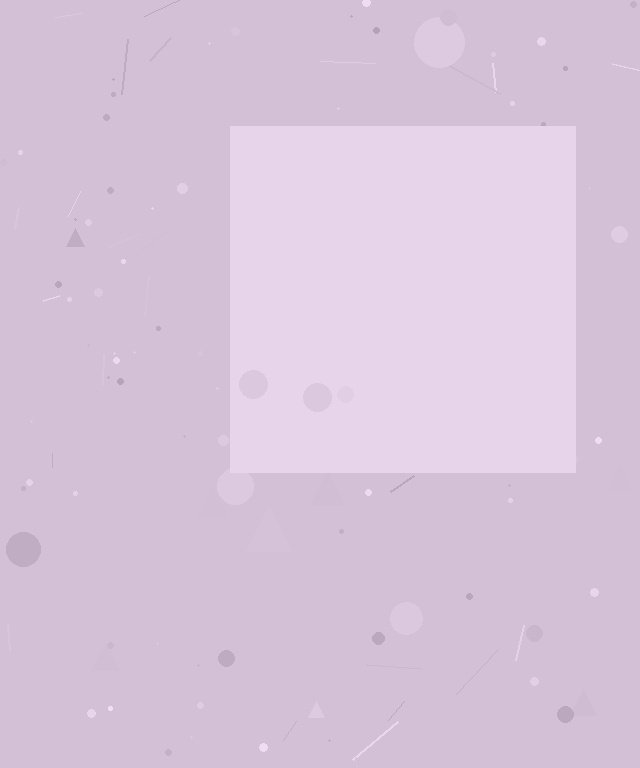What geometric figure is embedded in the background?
A square is embedded in the background.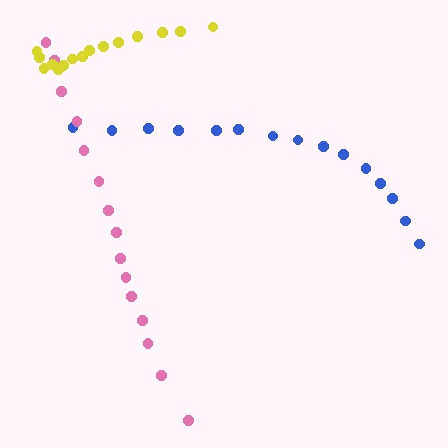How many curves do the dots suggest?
There are 3 distinct paths.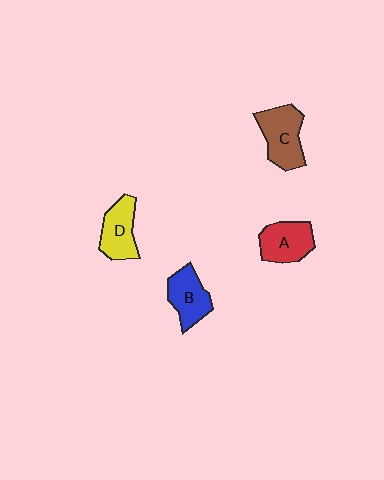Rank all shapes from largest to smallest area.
From largest to smallest: C (brown), A (red), D (yellow), B (blue).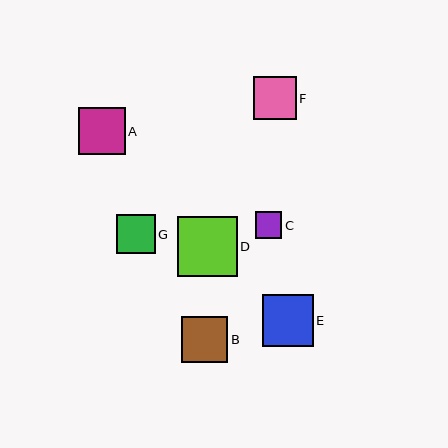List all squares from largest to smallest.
From largest to smallest: D, E, A, B, F, G, C.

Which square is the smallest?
Square C is the smallest with a size of approximately 27 pixels.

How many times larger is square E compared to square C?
Square E is approximately 1.9 times the size of square C.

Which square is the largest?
Square D is the largest with a size of approximately 60 pixels.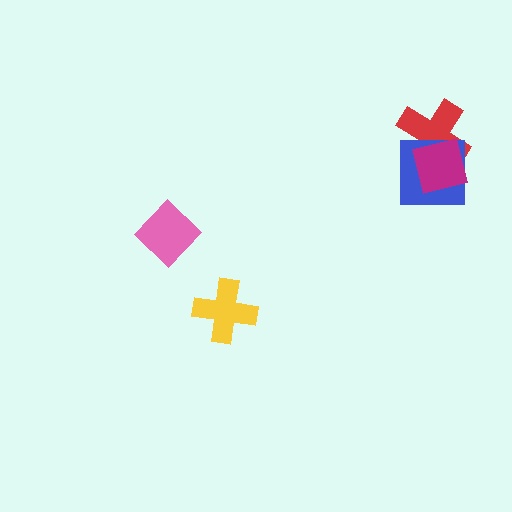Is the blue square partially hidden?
Yes, it is partially covered by another shape.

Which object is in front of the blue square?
The magenta square is in front of the blue square.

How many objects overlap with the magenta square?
2 objects overlap with the magenta square.